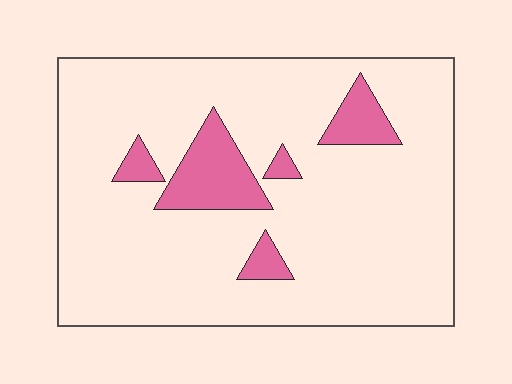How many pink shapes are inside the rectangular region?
5.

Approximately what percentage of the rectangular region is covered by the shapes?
Approximately 10%.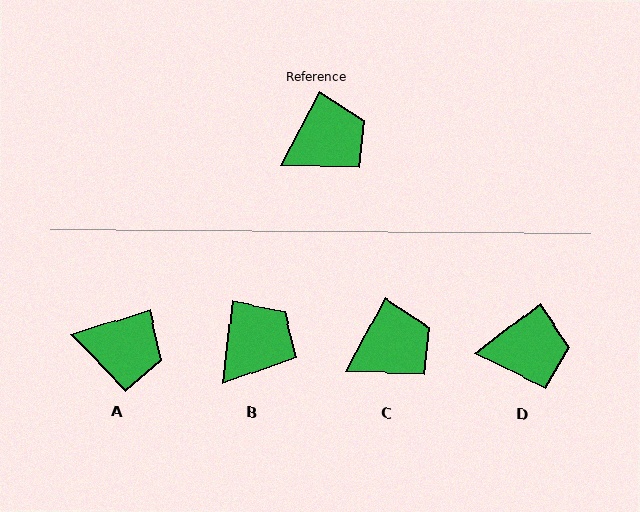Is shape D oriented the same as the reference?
No, it is off by about 24 degrees.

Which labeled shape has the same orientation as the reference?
C.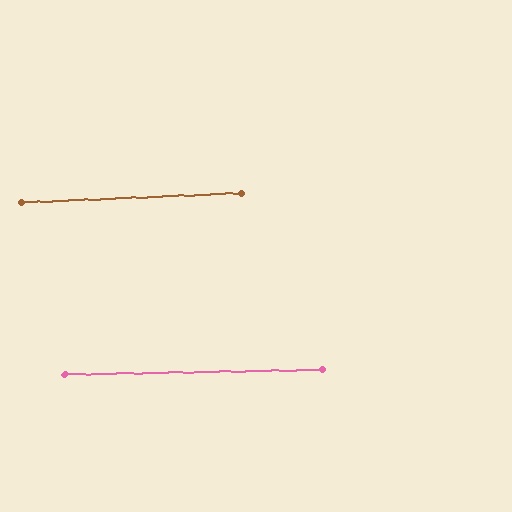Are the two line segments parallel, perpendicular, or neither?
Parallel — their directions differ by only 1.3°.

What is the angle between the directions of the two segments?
Approximately 1 degree.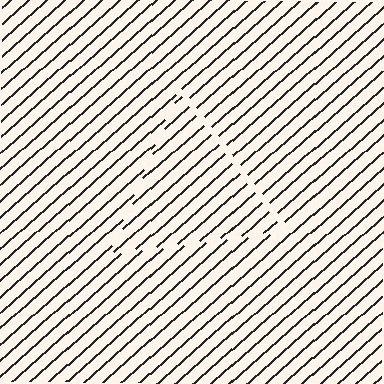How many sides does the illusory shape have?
3 sides — the line-ends trace a triangle.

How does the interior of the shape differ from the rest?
The interior of the shape contains the same grating, shifted by half a period — the contour is defined by the phase discontinuity where line-ends from the inner and outer gratings abut.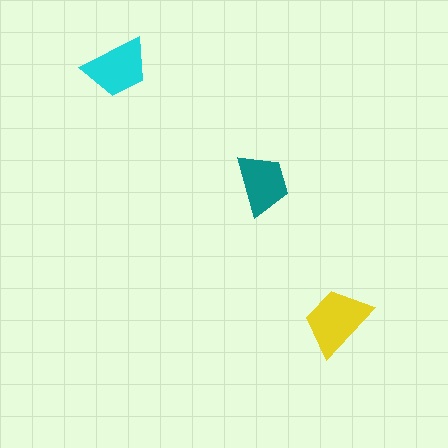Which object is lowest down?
The yellow trapezoid is bottommost.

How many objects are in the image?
There are 3 objects in the image.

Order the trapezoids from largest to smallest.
the yellow one, the cyan one, the teal one.